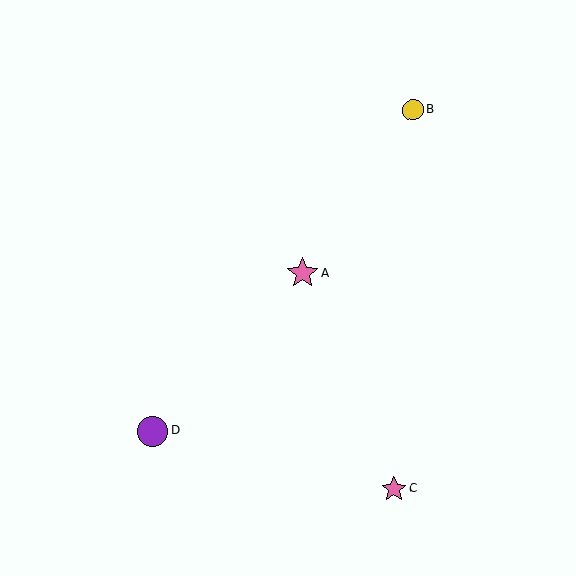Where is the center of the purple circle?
The center of the purple circle is at (153, 431).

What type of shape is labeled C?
Shape C is a pink star.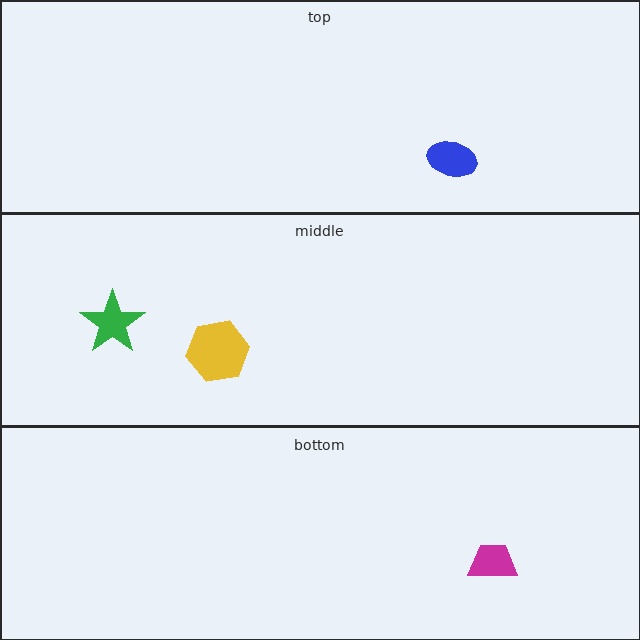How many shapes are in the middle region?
2.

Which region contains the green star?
The middle region.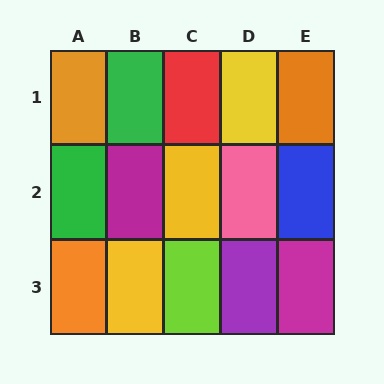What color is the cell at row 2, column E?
Blue.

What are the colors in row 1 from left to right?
Orange, green, red, yellow, orange.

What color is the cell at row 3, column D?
Purple.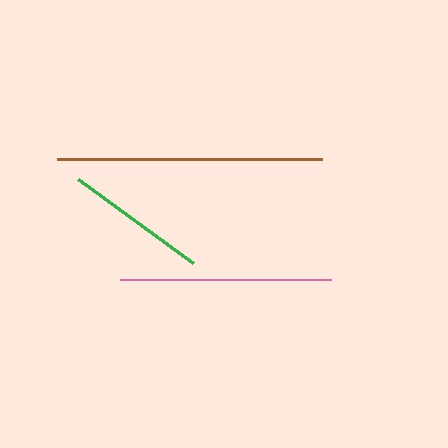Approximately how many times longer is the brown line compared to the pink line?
The brown line is approximately 1.3 times the length of the pink line.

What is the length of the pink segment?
The pink segment is approximately 211 pixels long.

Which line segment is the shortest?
The green line is the shortest at approximately 142 pixels.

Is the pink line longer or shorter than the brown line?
The brown line is longer than the pink line.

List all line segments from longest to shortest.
From longest to shortest: brown, pink, green.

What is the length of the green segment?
The green segment is approximately 142 pixels long.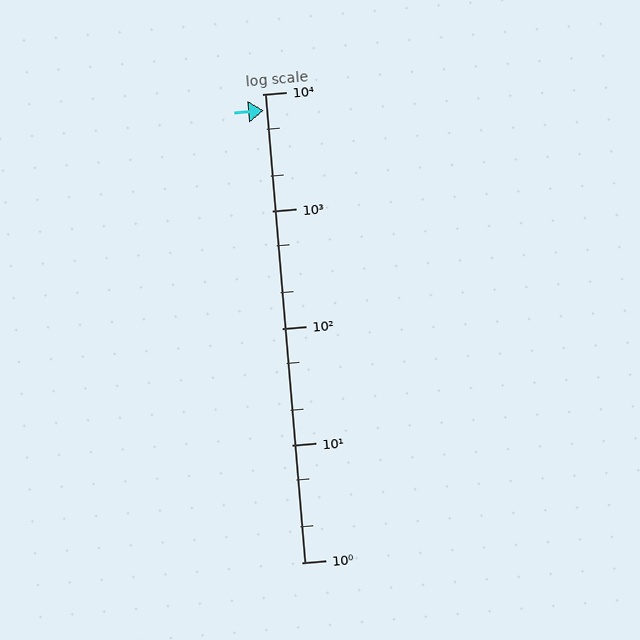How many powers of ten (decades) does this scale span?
The scale spans 4 decades, from 1 to 10000.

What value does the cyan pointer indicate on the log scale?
The pointer indicates approximately 7300.